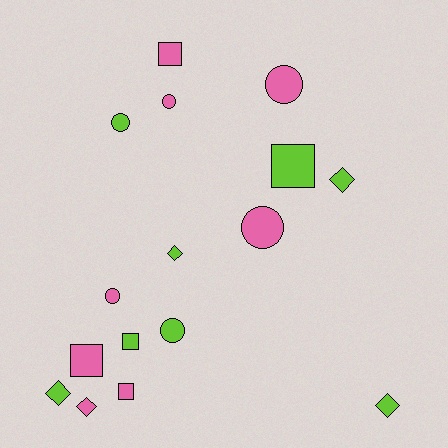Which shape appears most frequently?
Circle, with 6 objects.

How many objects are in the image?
There are 16 objects.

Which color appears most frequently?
Lime, with 8 objects.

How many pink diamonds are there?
There is 1 pink diamond.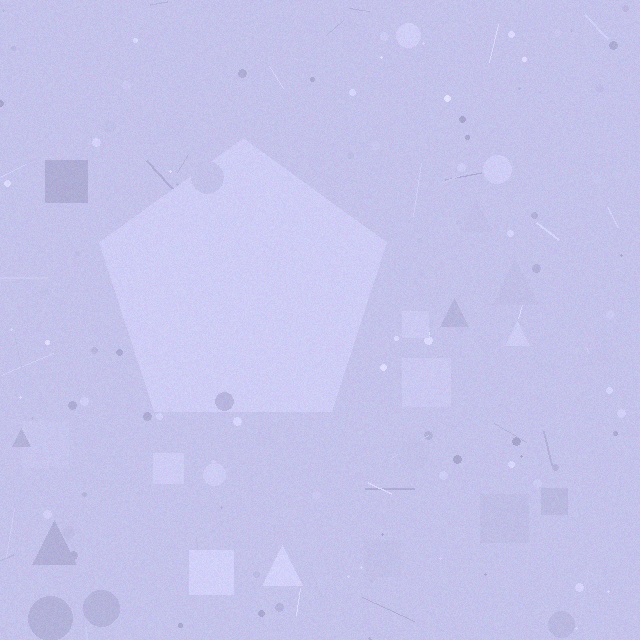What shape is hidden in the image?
A pentagon is hidden in the image.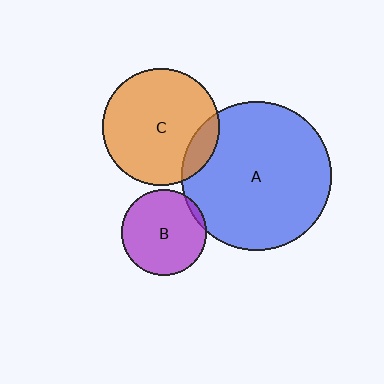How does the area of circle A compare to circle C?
Approximately 1.6 times.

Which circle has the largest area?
Circle A (blue).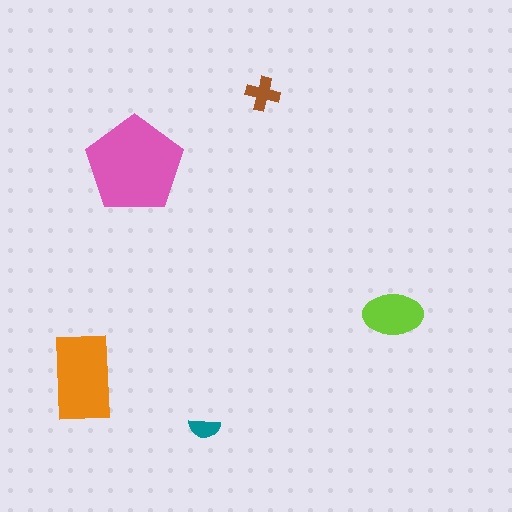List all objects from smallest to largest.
The teal semicircle, the brown cross, the lime ellipse, the orange rectangle, the pink pentagon.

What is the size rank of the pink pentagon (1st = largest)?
1st.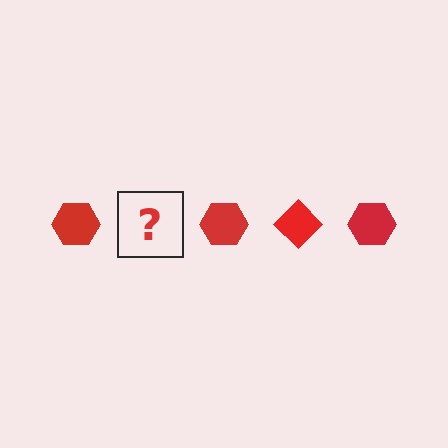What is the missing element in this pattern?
The missing element is a red diamond.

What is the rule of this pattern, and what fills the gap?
The rule is that the pattern cycles through hexagon, diamond shapes in red. The gap should be filled with a red diamond.